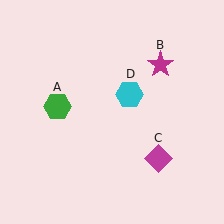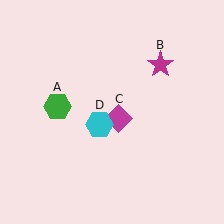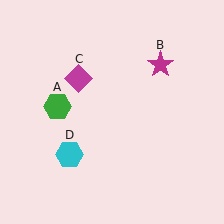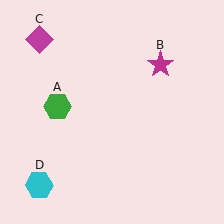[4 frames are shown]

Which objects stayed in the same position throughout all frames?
Green hexagon (object A) and magenta star (object B) remained stationary.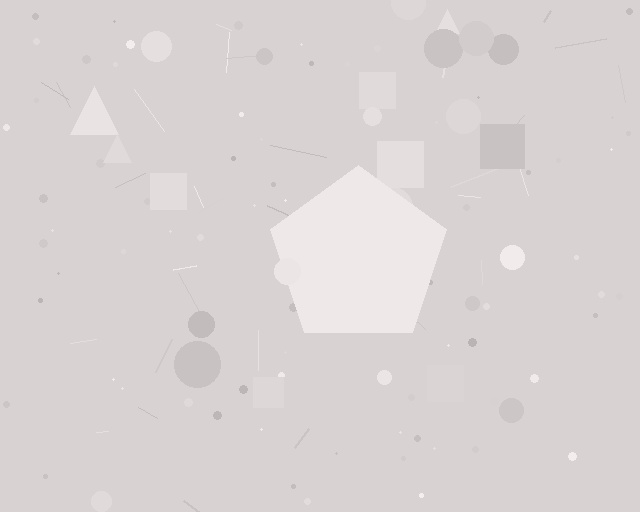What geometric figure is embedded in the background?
A pentagon is embedded in the background.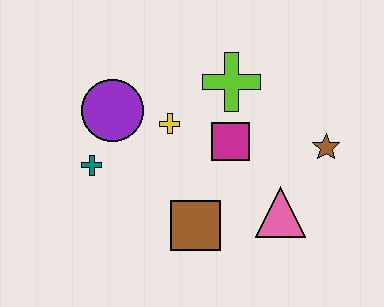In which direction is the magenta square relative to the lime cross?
The magenta square is below the lime cross.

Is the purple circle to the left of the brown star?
Yes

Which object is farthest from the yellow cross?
The brown star is farthest from the yellow cross.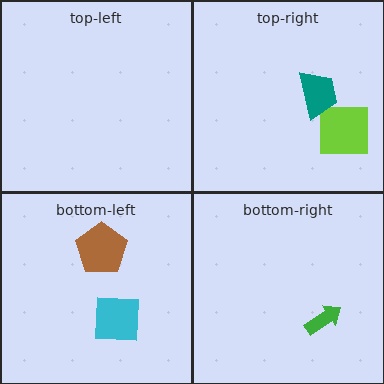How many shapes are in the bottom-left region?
2.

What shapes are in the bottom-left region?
The cyan square, the brown pentagon.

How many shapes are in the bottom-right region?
1.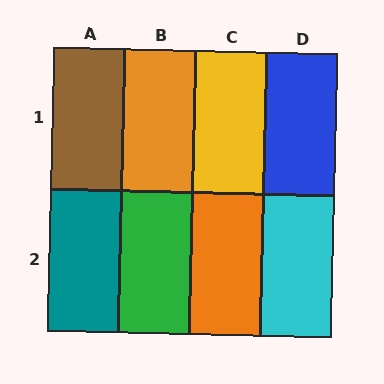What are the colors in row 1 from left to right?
Brown, orange, yellow, blue.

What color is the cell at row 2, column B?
Green.